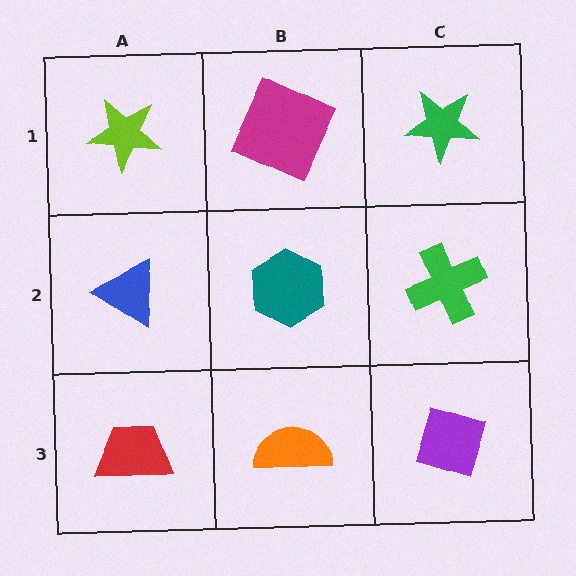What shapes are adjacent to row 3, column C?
A green cross (row 2, column C), an orange semicircle (row 3, column B).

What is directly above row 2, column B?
A magenta square.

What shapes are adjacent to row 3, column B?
A teal hexagon (row 2, column B), a red trapezoid (row 3, column A), a purple diamond (row 3, column C).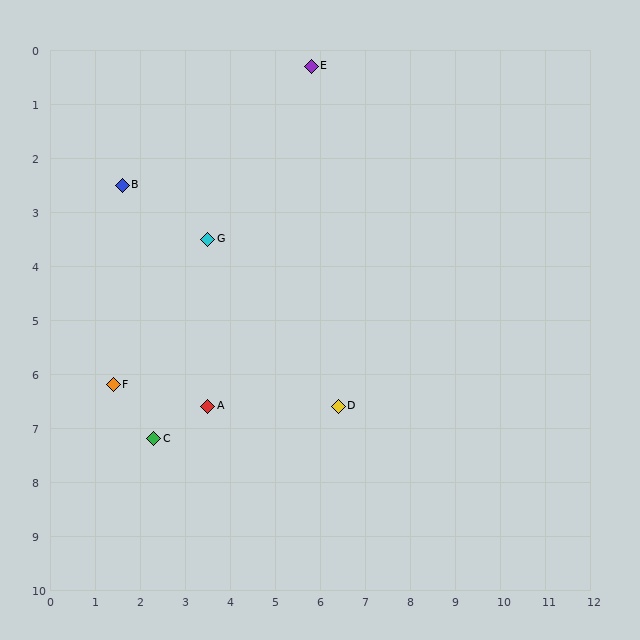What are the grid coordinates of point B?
Point B is at approximately (1.6, 2.5).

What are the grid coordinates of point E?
Point E is at approximately (5.8, 0.3).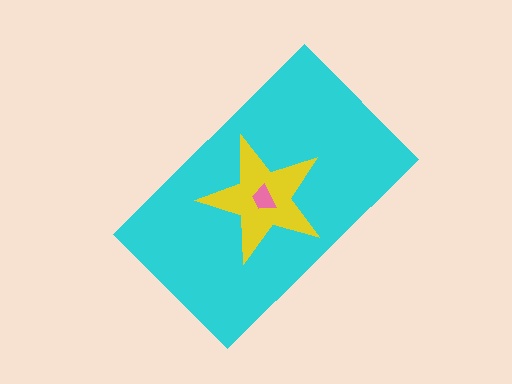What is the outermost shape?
The cyan rectangle.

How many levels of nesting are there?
3.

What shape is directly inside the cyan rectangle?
The yellow star.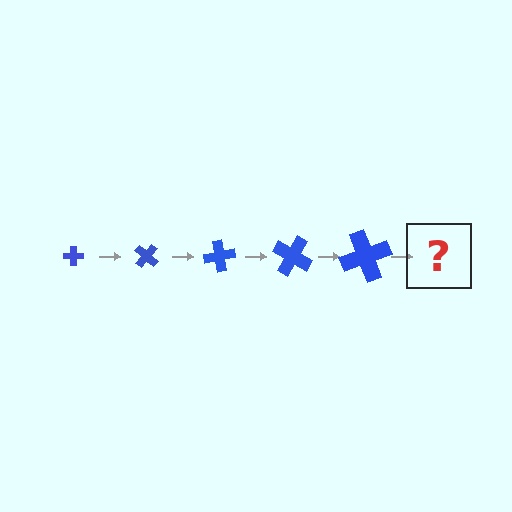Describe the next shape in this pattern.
It should be a cross, larger than the previous one and rotated 200 degrees from the start.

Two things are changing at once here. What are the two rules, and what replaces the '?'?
The two rules are that the cross grows larger each step and it rotates 40 degrees each step. The '?' should be a cross, larger than the previous one and rotated 200 degrees from the start.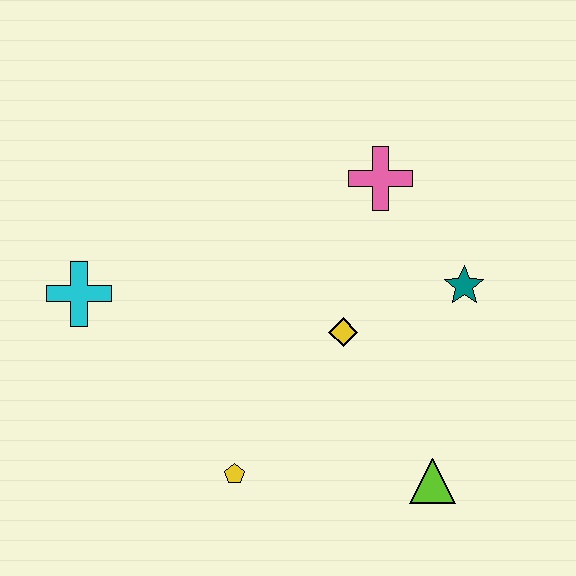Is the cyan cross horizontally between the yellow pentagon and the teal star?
No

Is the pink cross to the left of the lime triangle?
Yes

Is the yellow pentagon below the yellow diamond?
Yes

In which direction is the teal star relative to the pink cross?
The teal star is below the pink cross.